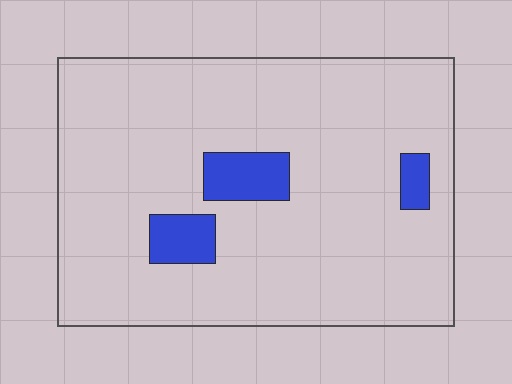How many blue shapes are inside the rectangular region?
3.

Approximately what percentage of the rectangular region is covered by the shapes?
Approximately 10%.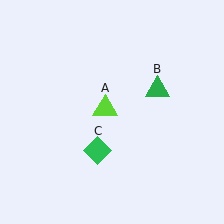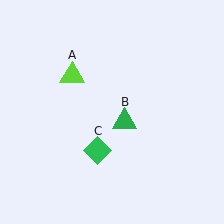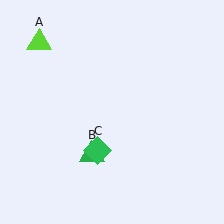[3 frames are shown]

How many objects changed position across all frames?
2 objects changed position: lime triangle (object A), green triangle (object B).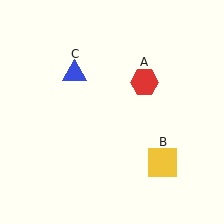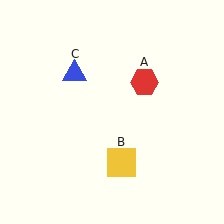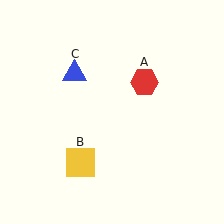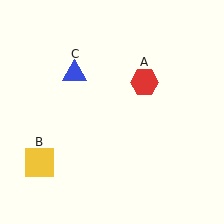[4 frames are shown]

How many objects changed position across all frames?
1 object changed position: yellow square (object B).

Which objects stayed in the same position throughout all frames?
Red hexagon (object A) and blue triangle (object C) remained stationary.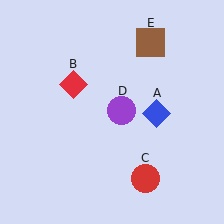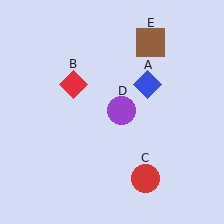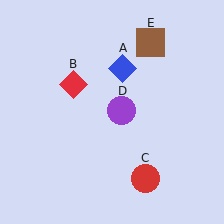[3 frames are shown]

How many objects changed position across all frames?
1 object changed position: blue diamond (object A).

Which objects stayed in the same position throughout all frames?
Red diamond (object B) and red circle (object C) and purple circle (object D) and brown square (object E) remained stationary.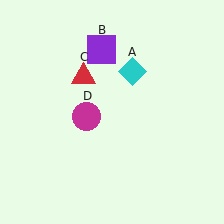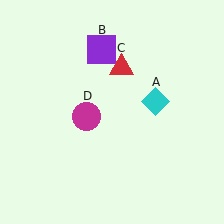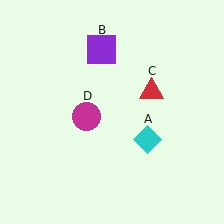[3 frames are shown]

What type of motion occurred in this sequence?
The cyan diamond (object A), red triangle (object C) rotated clockwise around the center of the scene.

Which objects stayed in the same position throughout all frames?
Purple square (object B) and magenta circle (object D) remained stationary.